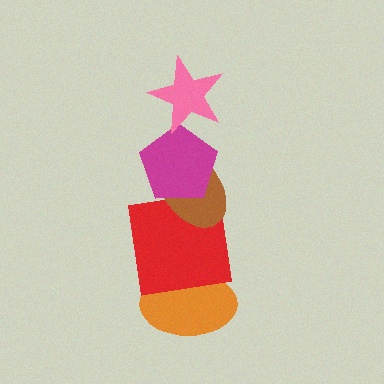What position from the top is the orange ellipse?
The orange ellipse is 5th from the top.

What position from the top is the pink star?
The pink star is 1st from the top.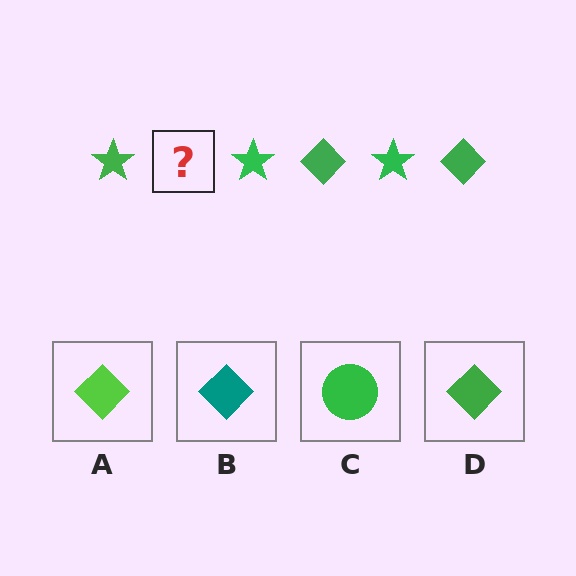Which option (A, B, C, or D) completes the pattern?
D.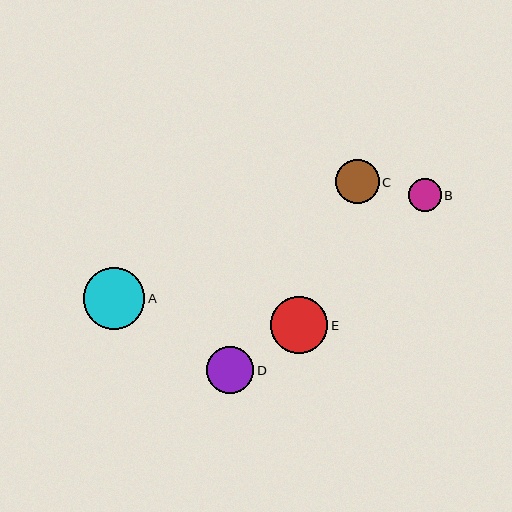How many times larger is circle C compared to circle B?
Circle C is approximately 1.3 times the size of circle B.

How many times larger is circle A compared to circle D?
Circle A is approximately 1.3 times the size of circle D.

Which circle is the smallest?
Circle B is the smallest with a size of approximately 33 pixels.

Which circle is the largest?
Circle A is the largest with a size of approximately 62 pixels.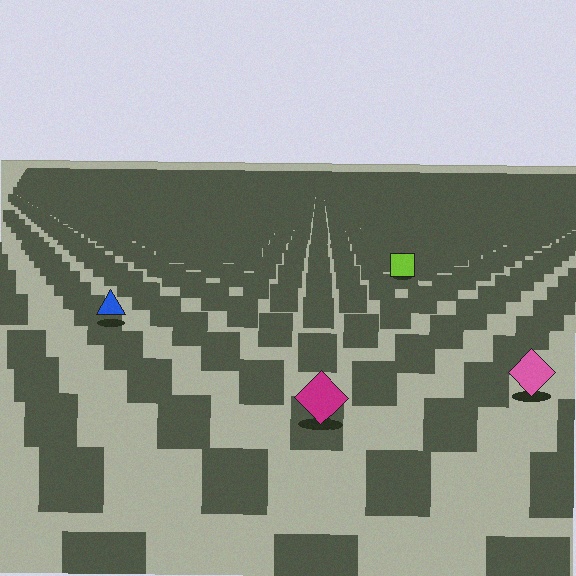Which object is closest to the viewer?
The magenta diamond is closest. The texture marks near it are larger and more spread out.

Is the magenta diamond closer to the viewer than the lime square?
Yes. The magenta diamond is closer — you can tell from the texture gradient: the ground texture is coarser near it.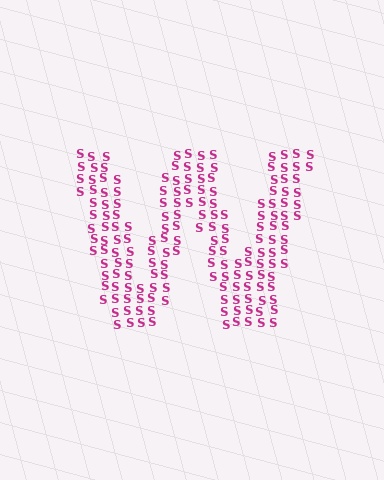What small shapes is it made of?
It is made of small letter S's.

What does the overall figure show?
The overall figure shows the letter W.